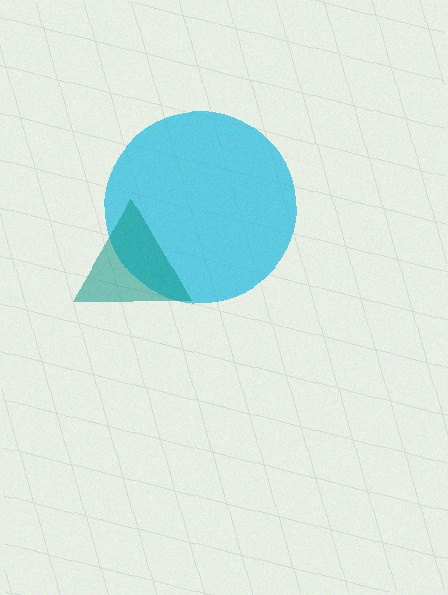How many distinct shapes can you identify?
There are 2 distinct shapes: a cyan circle, a teal triangle.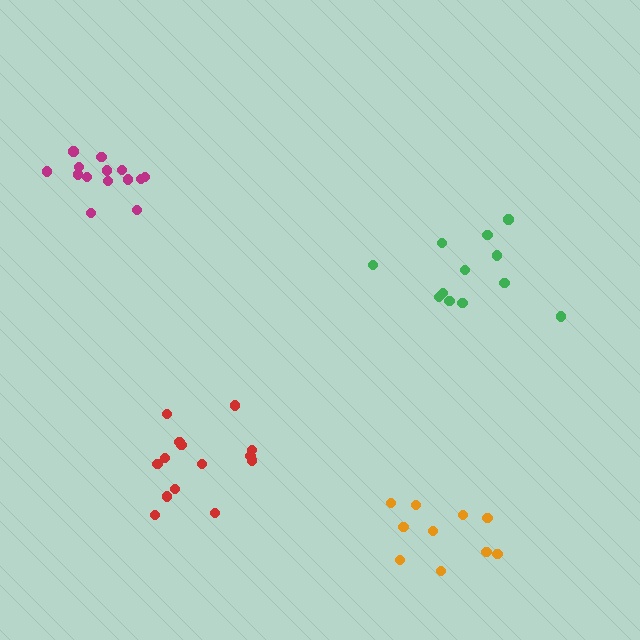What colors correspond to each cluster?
The clusters are colored: green, magenta, red, orange.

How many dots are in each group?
Group 1: 12 dots, Group 2: 14 dots, Group 3: 14 dots, Group 4: 10 dots (50 total).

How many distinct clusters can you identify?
There are 4 distinct clusters.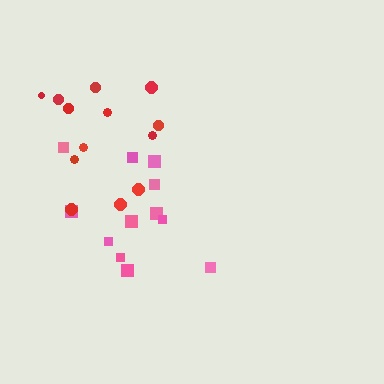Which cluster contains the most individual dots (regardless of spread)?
Red (13).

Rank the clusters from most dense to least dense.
red, pink.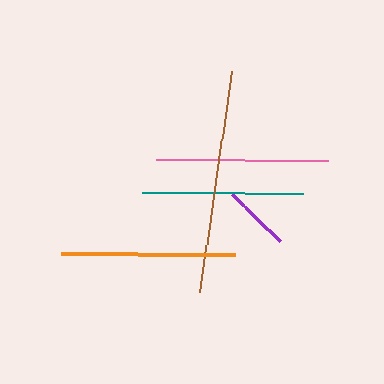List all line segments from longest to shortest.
From longest to shortest: brown, orange, pink, teal, purple.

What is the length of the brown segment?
The brown segment is approximately 223 pixels long.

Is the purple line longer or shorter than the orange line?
The orange line is longer than the purple line.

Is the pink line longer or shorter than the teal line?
The pink line is longer than the teal line.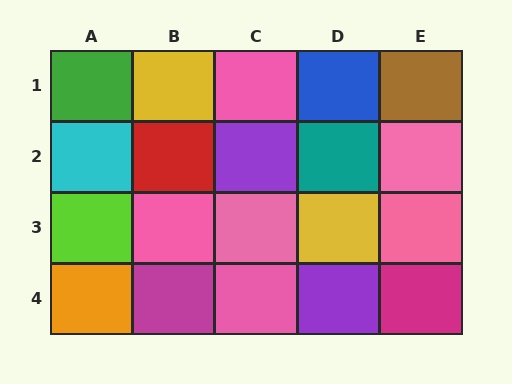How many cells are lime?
1 cell is lime.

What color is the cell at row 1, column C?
Pink.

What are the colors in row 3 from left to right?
Lime, pink, pink, yellow, pink.